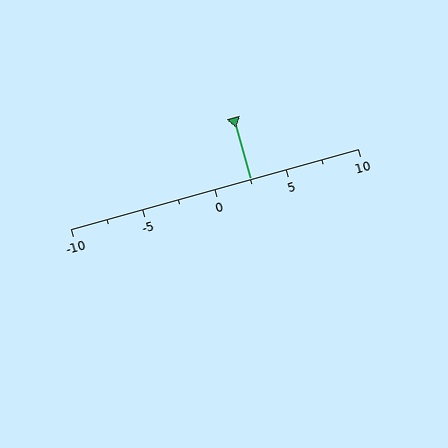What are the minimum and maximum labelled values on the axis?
The axis runs from -10 to 10.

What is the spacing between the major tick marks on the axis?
The major ticks are spaced 5 apart.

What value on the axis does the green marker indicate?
The marker indicates approximately 2.5.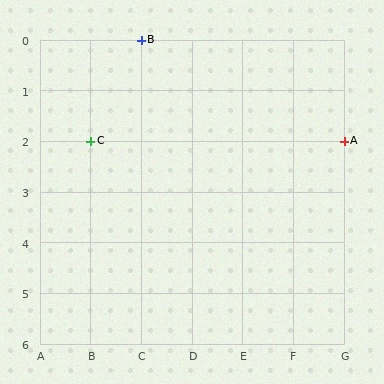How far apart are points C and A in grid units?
Points C and A are 5 columns apart.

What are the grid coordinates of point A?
Point A is at grid coordinates (G, 2).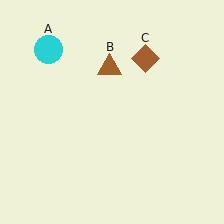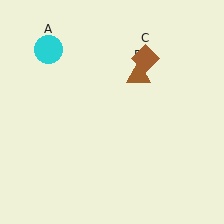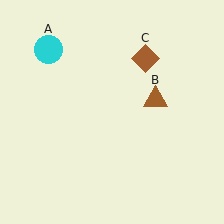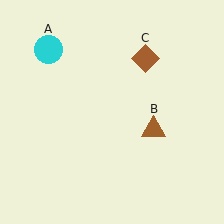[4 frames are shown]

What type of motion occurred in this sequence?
The brown triangle (object B) rotated clockwise around the center of the scene.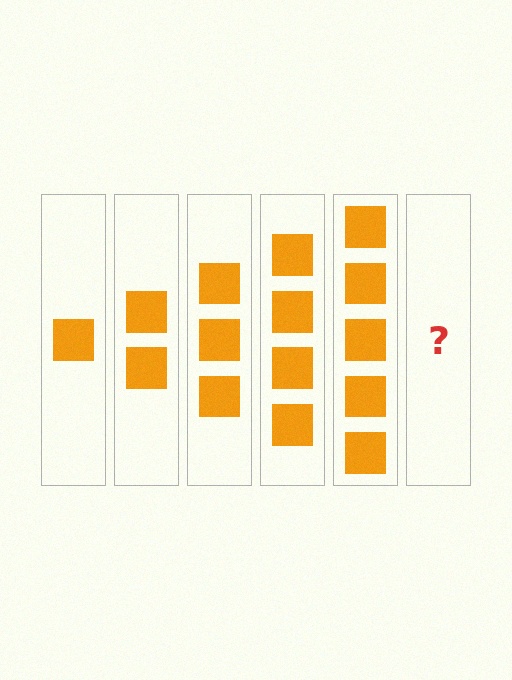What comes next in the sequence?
The next element should be 6 squares.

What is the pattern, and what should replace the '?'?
The pattern is that each step adds one more square. The '?' should be 6 squares.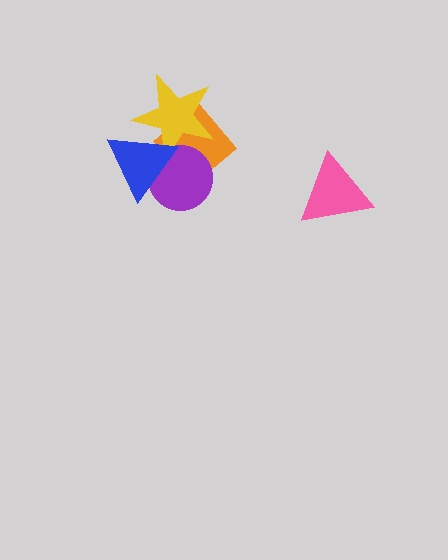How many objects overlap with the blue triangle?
3 objects overlap with the blue triangle.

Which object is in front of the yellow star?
The blue triangle is in front of the yellow star.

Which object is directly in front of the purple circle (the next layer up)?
The yellow star is directly in front of the purple circle.